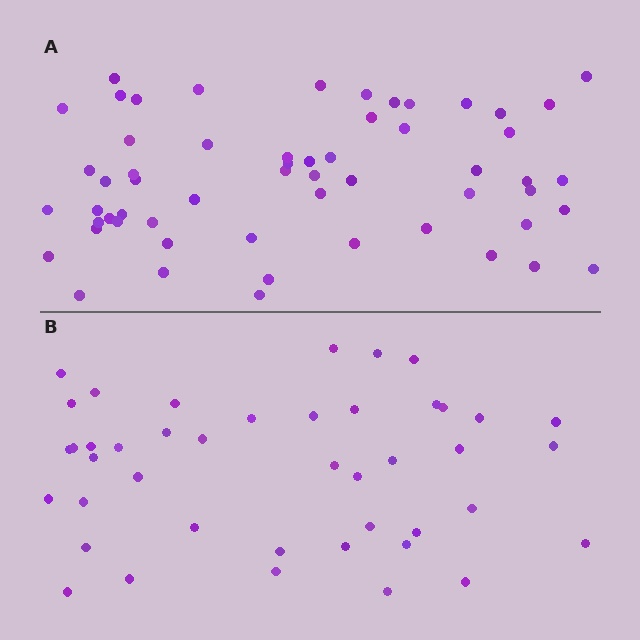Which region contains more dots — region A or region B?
Region A (the top region) has more dots.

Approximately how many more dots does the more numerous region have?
Region A has approximately 15 more dots than region B.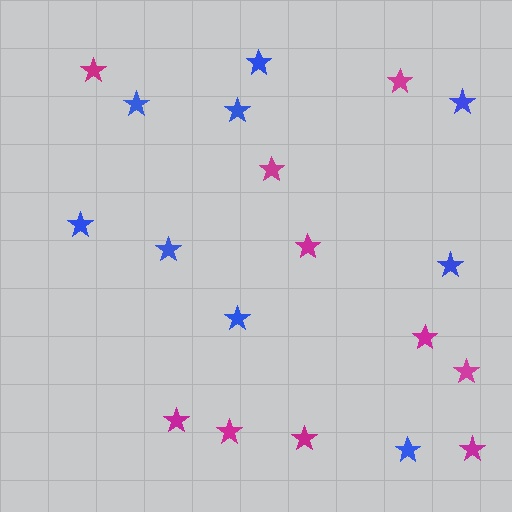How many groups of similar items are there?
There are 2 groups: one group of magenta stars (10) and one group of blue stars (9).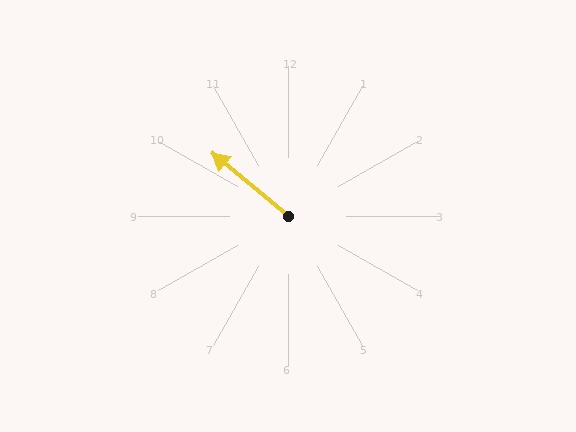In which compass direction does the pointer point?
Northwest.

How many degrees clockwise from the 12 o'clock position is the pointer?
Approximately 309 degrees.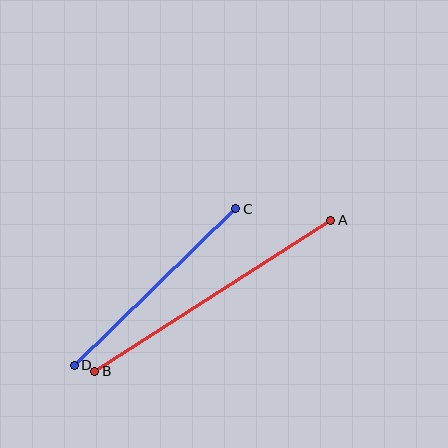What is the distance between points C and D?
The distance is approximately 225 pixels.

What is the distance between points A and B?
The distance is approximately 280 pixels.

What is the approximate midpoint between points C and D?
The midpoint is at approximately (155, 287) pixels.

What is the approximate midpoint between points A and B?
The midpoint is at approximately (213, 296) pixels.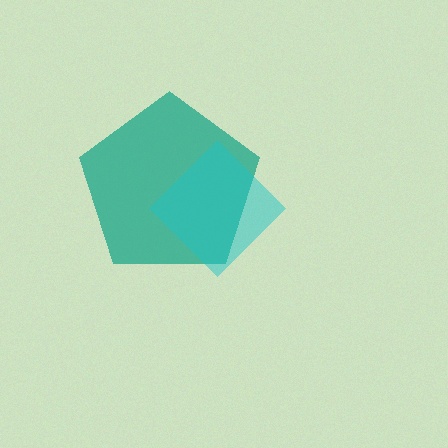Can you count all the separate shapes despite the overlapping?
Yes, there are 2 separate shapes.